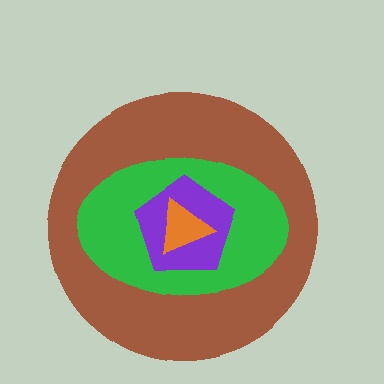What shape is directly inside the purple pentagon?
The orange triangle.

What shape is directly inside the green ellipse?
The purple pentagon.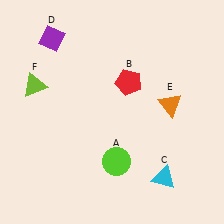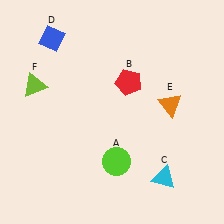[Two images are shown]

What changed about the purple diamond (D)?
In Image 1, D is purple. In Image 2, it changed to blue.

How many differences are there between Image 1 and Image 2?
There is 1 difference between the two images.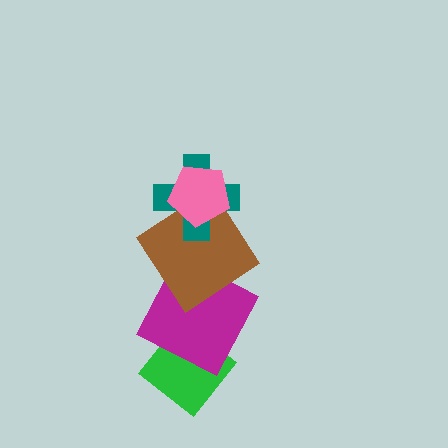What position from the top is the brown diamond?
The brown diamond is 3rd from the top.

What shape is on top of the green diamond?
The magenta square is on top of the green diamond.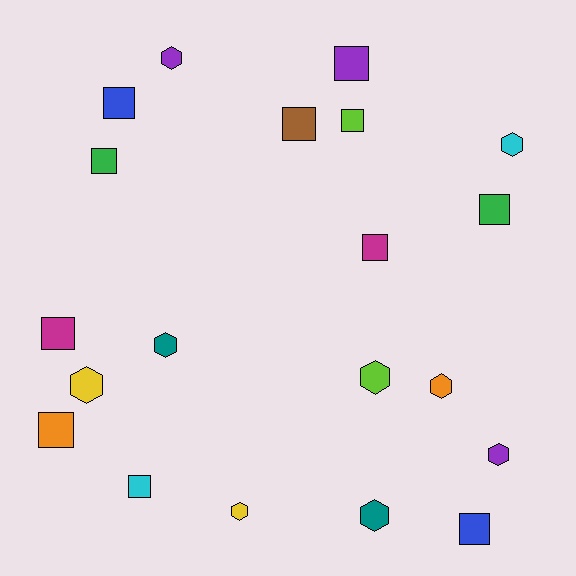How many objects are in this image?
There are 20 objects.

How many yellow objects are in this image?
There are 2 yellow objects.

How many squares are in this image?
There are 11 squares.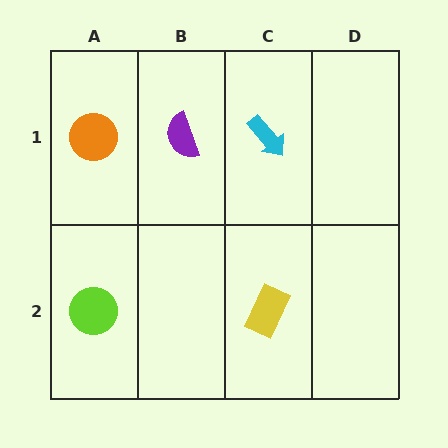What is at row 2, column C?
A yellow rectangle.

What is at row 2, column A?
A lime circle.